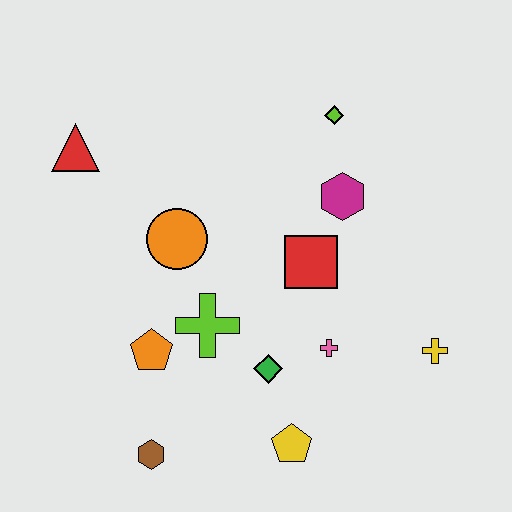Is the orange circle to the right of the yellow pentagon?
No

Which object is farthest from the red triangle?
The yellow cross is farthest from the red triangle.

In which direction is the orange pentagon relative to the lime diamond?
The orange pentagon is below the lime diamond.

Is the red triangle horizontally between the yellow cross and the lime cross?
No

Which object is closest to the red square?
The magenta hexagon is closest to the red square.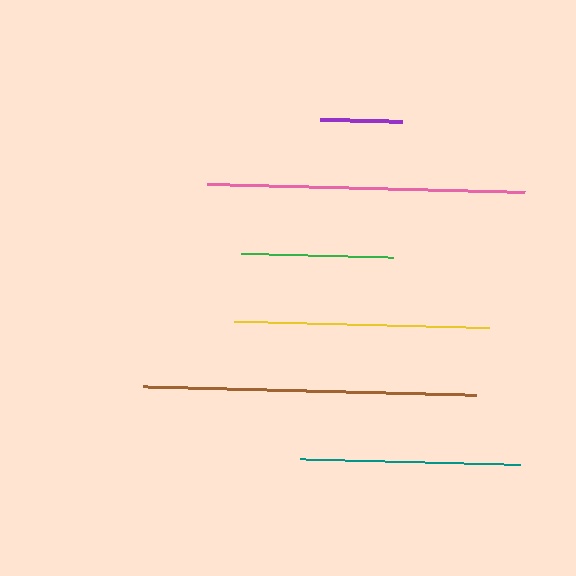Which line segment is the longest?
The brown line is the longest at approximately 334 pixels.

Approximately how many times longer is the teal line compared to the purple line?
The teal line is approximately 2.7 times the length of the purple line.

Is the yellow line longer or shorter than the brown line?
The brown line is longer than the yellow line.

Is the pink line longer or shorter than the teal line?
The pink line is longer than the teal line.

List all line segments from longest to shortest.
From longest to shortest: brown, pink, yellow, teal, green, purple.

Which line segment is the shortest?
The purple line is the shortest at approximately 83 pixels.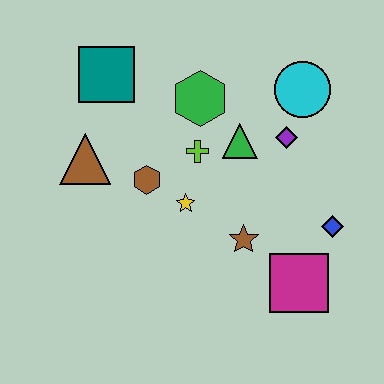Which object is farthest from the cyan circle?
The brown triangle is farthest from the cyan circle.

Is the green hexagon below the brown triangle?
No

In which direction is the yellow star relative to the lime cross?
The yellow star is below the lime cross.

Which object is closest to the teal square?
The brown triangle is closest to the teal square.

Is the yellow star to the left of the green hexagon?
Yes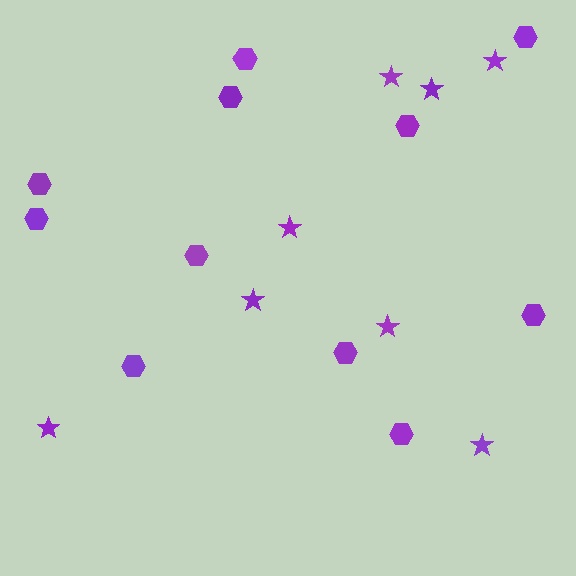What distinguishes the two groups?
There are 2 groups: one group of stars (8) and one group of hexagons (11).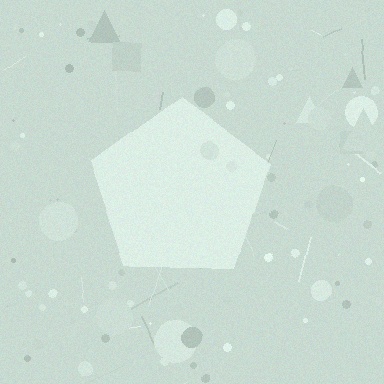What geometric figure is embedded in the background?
A pentagon is embedded in the background.